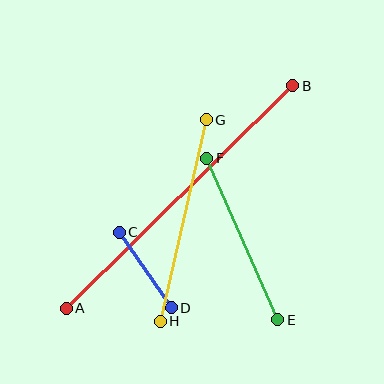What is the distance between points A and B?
The distance is approximately 318 pixels.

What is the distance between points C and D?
The distance is approximately 92 pixels.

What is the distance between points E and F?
The distance is approximately 176 pixels.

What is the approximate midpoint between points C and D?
The midpoint is at approximately (145, 270) pixels.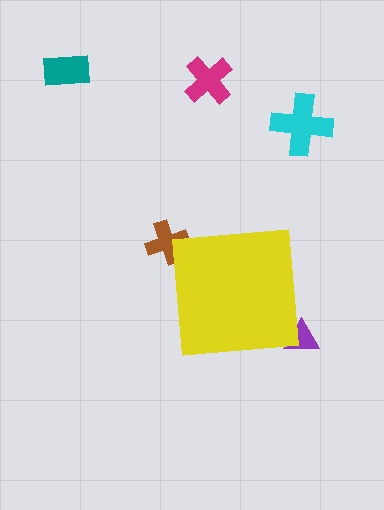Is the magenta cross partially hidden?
No, the magenta cross is fully visible.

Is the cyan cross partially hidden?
No, the cyan cross is fully visible.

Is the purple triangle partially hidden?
Yes, the purple triangle is partially hidden behind the yellow square.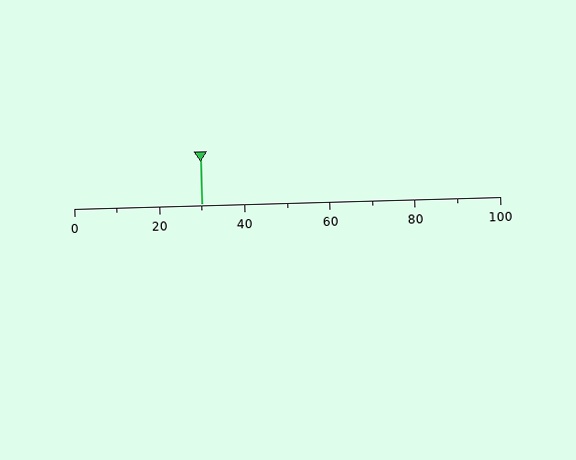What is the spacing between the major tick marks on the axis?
The major ticks are spaced 20 apart.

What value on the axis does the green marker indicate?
The marker indicates approximately 30.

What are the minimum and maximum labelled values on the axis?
The axis runs from 0 to 100.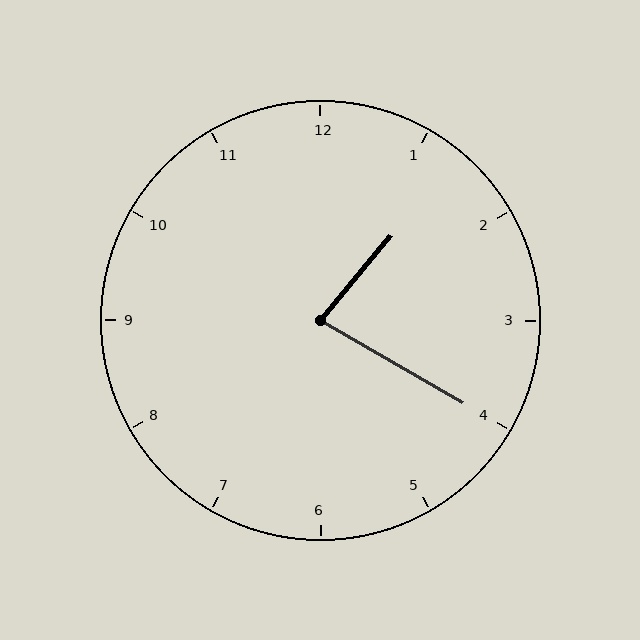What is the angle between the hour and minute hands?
Approximately 80 degrees.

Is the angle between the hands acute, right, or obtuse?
It is acute.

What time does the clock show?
1:20.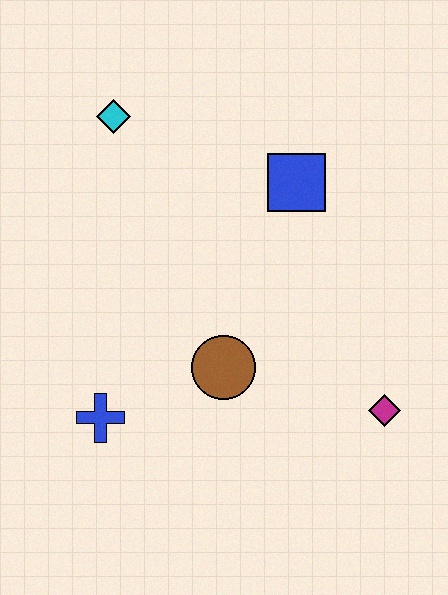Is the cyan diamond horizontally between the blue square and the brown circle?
No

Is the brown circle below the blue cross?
No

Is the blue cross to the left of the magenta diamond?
Yes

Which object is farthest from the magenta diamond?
The cyan diamond is farthest from the magenta diamond.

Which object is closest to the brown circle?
The blue cross is closest to the brown circle.